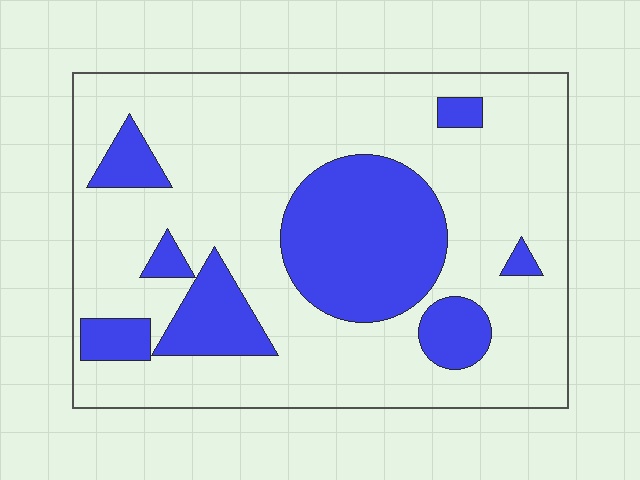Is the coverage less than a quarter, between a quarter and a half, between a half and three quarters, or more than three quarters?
Between a quarter and a half.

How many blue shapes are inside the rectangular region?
8.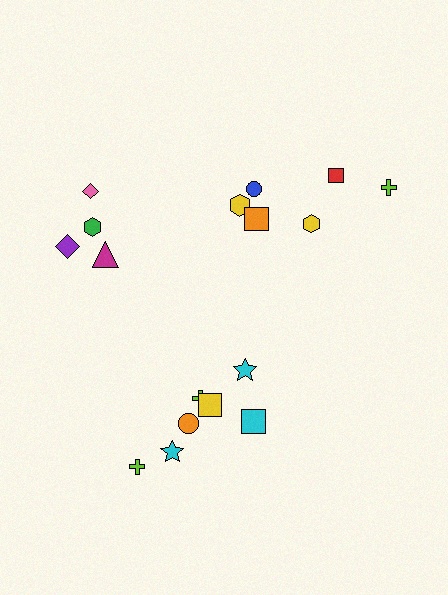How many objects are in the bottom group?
There are 7 objects.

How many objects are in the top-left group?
There are 4 objects.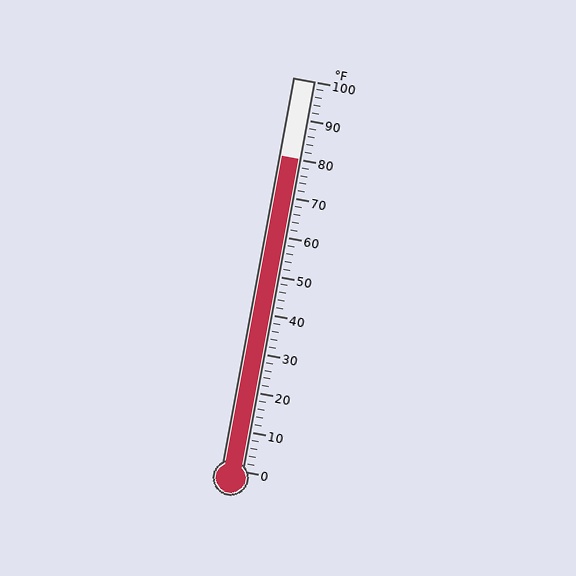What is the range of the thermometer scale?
The thermometer scale ranges from 0°F to 100°F.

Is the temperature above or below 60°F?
The temperature is above 60°F.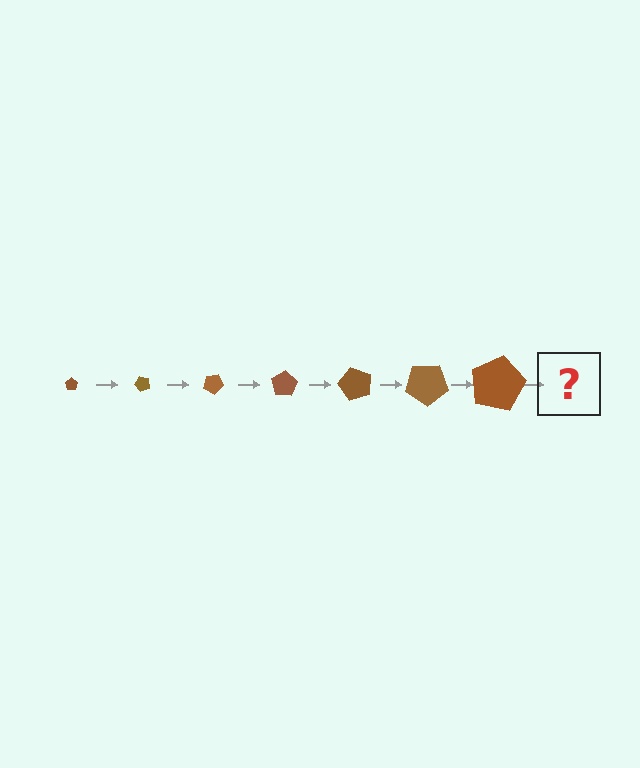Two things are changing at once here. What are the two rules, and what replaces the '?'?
The two rules are that the pentagon grows larger each step and it rotates 50 degrees each step. The '?' should be a pentagon, larger than the previous one and rotated 350 degrees from the start.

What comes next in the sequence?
The next element should be a pentagon, larger than the previous one and rotated 350 degrees from the start.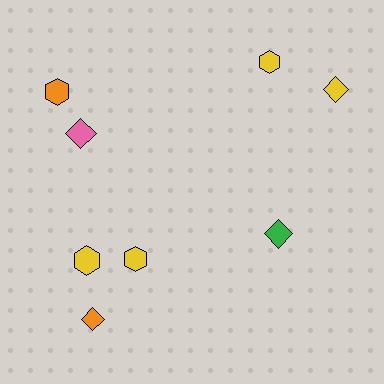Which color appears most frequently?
Yellow, with 4 objects.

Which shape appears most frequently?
Diamond, with 4 objects.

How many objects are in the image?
There are 8 objects.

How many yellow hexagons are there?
There are 3 yellow hexagons.